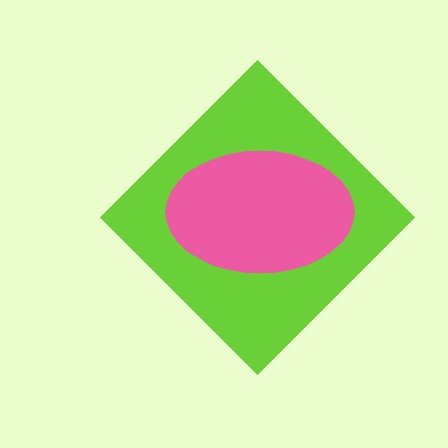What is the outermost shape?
The lime diamond.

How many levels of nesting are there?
2.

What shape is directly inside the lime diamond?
The pink ellipse.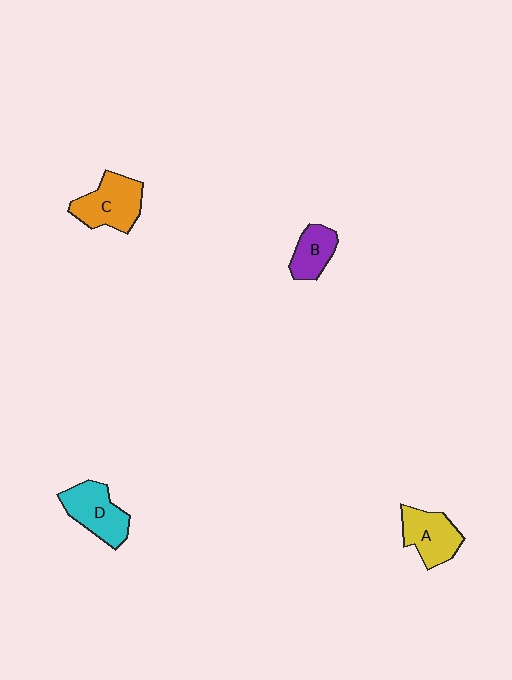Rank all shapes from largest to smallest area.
From largest to smallest: C (orange), D (cyan), A (yellow), B (purple).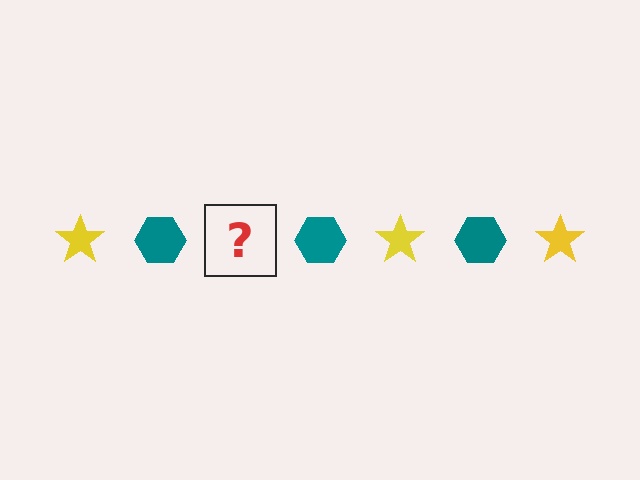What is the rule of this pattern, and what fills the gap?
The rule is that the pattern alternates between yellow star and teal hexagon. The gap should be filled with a yellow star.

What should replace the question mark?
The question mark should be replaced with a yellow star.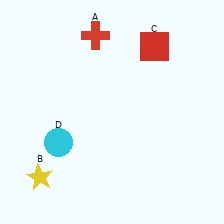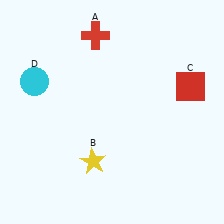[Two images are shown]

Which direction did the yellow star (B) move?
The yellow star (B) moved right.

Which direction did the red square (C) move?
The red square (C) moved down.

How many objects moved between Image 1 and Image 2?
3 objects moved between the two images.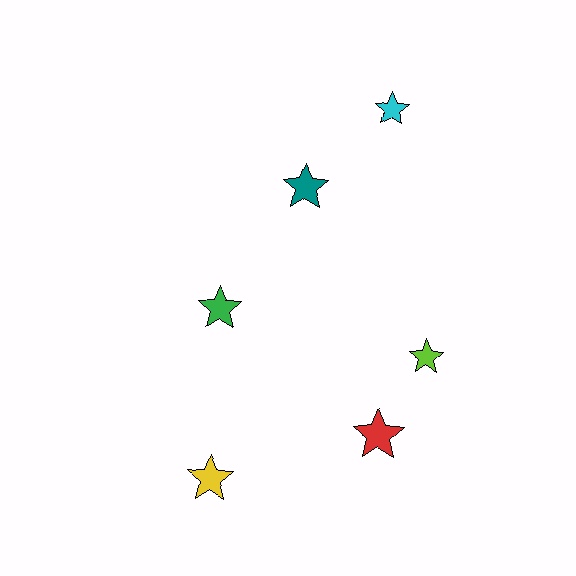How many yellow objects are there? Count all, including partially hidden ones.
There is 1 yellow object.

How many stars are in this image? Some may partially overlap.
There are 6 stars.